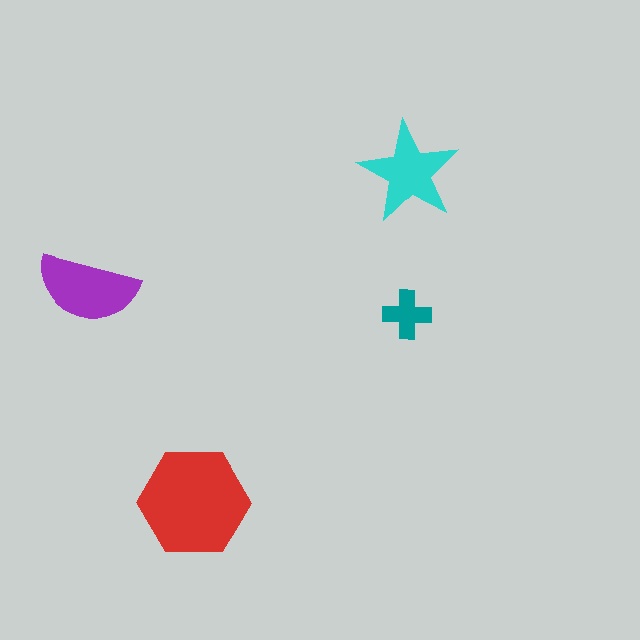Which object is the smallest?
The teal cross.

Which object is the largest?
The red hexagon.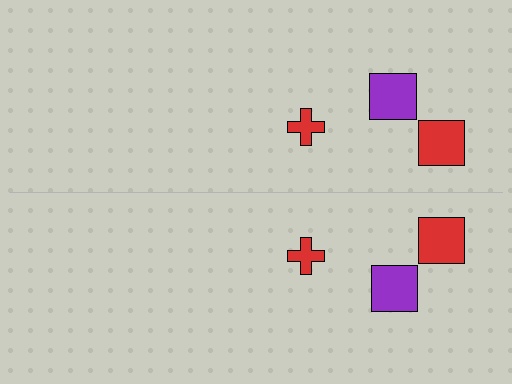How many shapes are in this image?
There are 6 shapes in this image.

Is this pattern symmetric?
Yes, this pattern has bilateral (reflection) symmetry.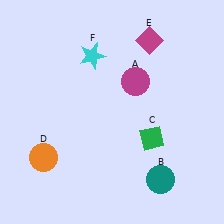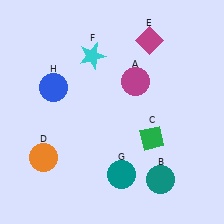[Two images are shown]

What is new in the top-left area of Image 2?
A blue circle (H) was added in the top-left area of Image 2.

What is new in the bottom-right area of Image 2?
A teal circle (G) was added in the bottom-right area of Image 2.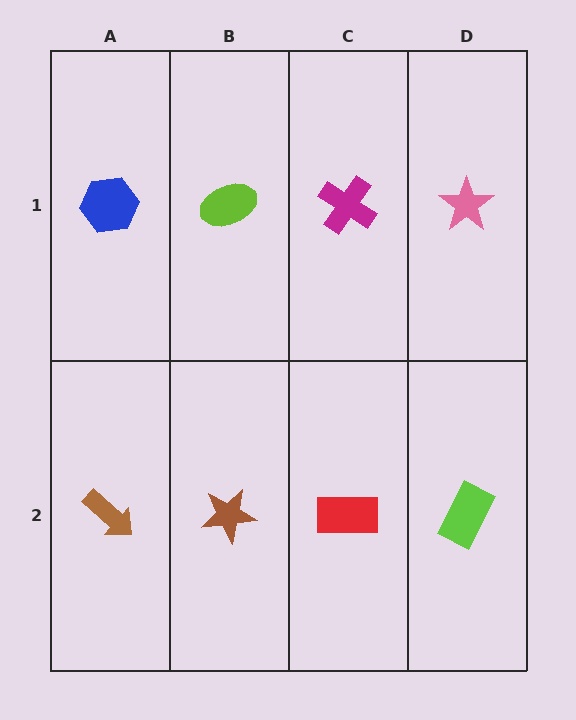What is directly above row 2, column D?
A pink star.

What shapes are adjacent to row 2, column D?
A pink star (row 1, column D), a red rectangle (row 2, column C).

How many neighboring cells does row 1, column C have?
3.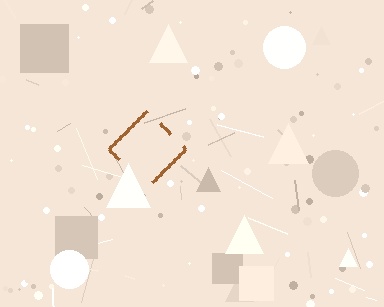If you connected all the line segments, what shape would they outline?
They would outline a diamond.